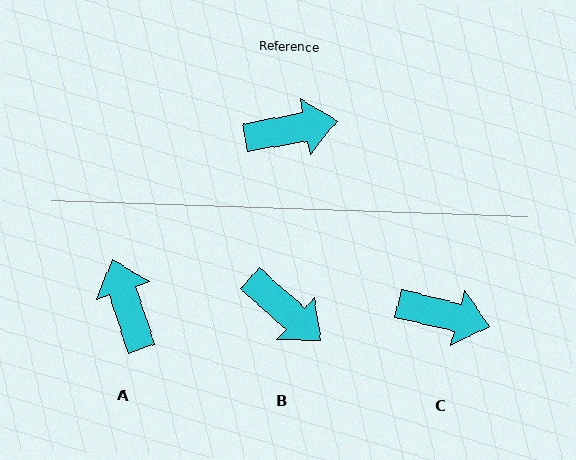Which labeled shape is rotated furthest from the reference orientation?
A, about 98 degrees away.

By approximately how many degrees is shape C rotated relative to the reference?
Approximately 24 degrees clockwise.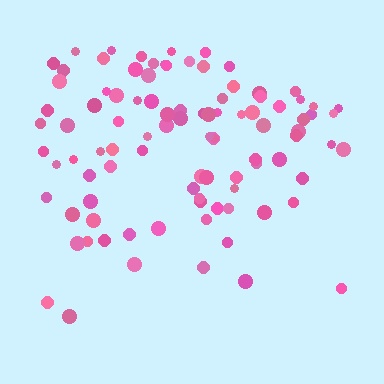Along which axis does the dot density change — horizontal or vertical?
Vertical.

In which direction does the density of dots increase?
From bottom to top, with the top side densest.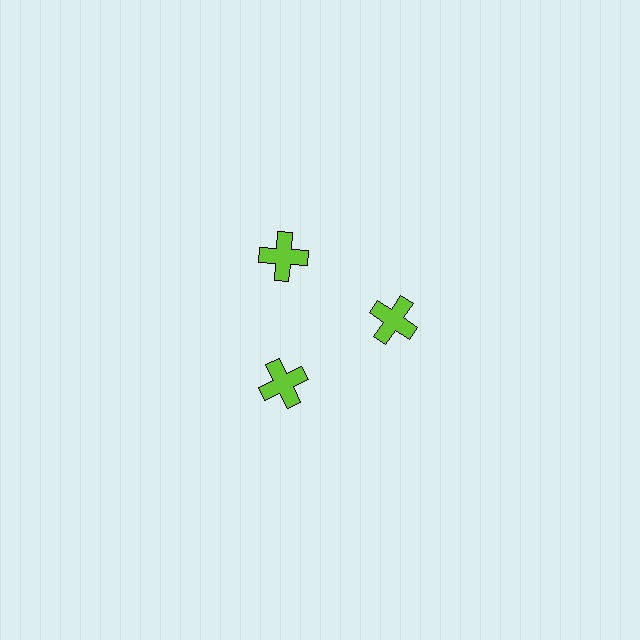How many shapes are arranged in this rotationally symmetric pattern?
There are 3 shapes, arranged in 3 groups of 1.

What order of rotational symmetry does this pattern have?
This pattern has 3-fold rotational symmetry.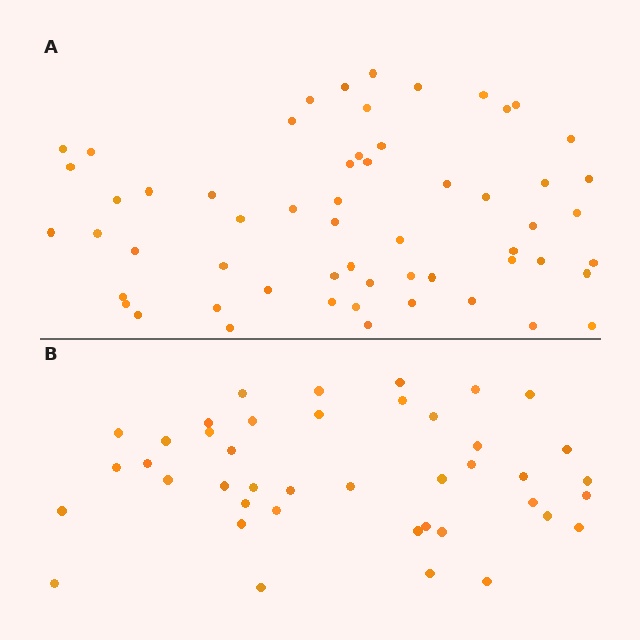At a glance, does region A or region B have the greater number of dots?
Region A (the top region) has more dots.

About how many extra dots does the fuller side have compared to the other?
Region A has approximately 15 more dots than region B.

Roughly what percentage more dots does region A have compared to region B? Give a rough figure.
About 40% more.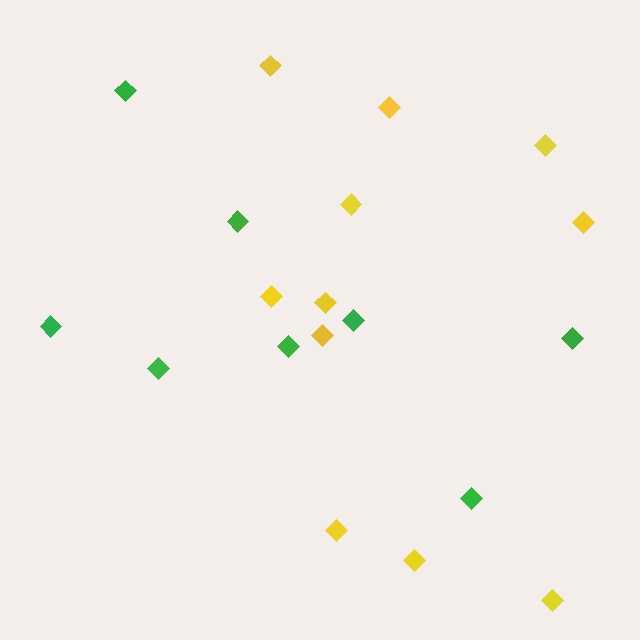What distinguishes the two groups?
There are 2 groups: one group of yellow diamonds (11) and one group of green diamonds (8).